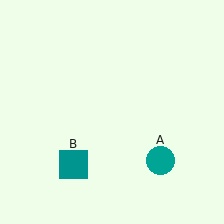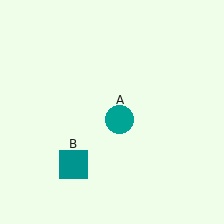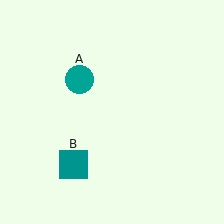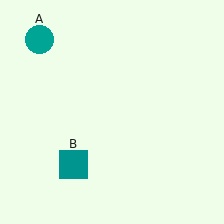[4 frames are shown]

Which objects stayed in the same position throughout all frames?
Teal square (object B) remained stationary.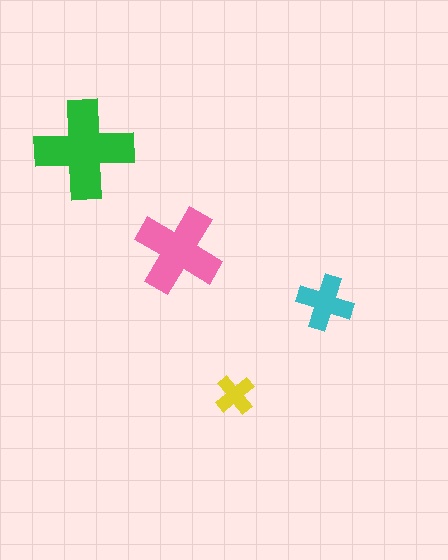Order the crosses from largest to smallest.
the green one, the pink one, the cyan one, the yellow one.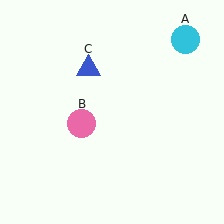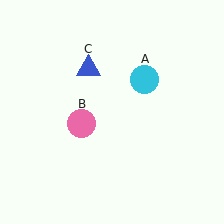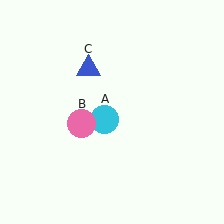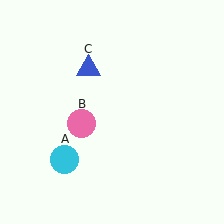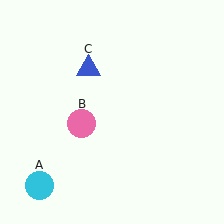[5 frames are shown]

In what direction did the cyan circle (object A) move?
The cyan circle (object A) moved down and to the left.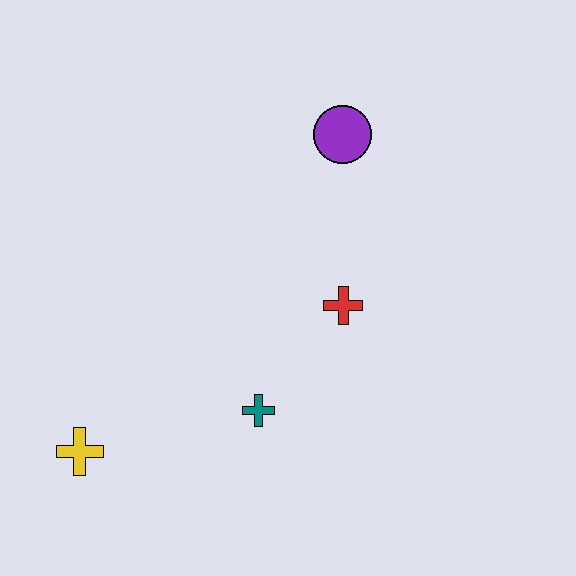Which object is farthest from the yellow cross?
The purple circle is farthest from the yellow cross.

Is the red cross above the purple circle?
No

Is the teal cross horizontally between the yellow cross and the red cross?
Yes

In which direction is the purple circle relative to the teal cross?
The purple circle is above the teal cross.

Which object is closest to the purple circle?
The red cross is closest to the purple circle.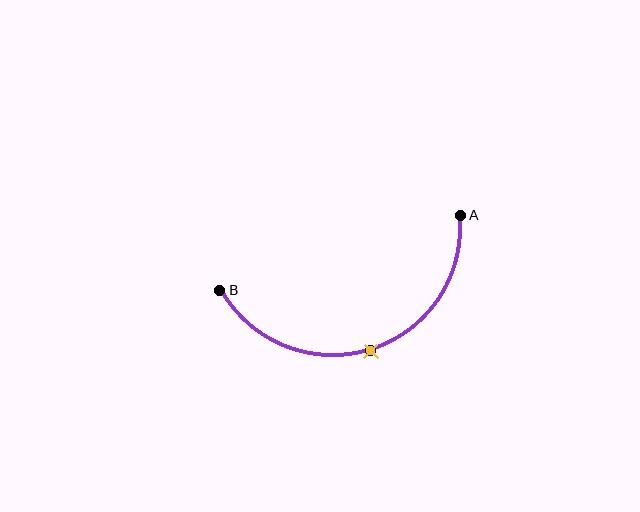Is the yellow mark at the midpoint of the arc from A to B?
Yes. The yellow mark lies on the arc at equal arc-length from both A and B — it is the arc midpoint.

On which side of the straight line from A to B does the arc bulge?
The arc bulges below the straight line connecting A and B.